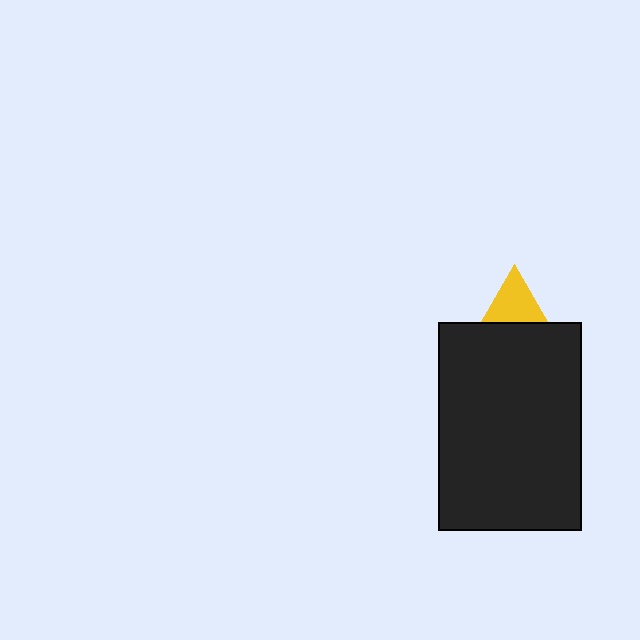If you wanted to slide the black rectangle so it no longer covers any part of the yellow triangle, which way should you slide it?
Slide it down — that is the most direct way to separate the two shapes.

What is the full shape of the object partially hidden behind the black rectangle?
The partially hidden object is a yellow triangle.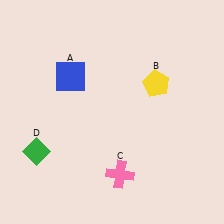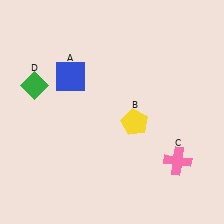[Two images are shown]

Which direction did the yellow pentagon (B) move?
The yellow pentagon (B) moved down.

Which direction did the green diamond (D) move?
The green diamond (D) moved up.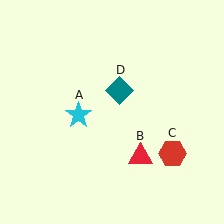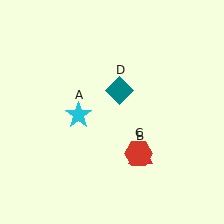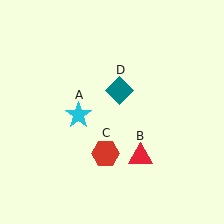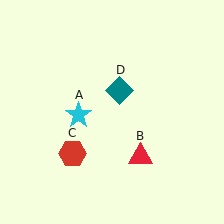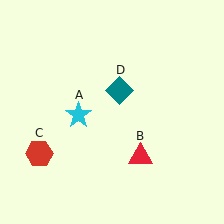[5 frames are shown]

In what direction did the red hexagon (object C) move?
The red hexagon (object C) moved left.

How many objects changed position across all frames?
1 object changed position: red hexagon (object C).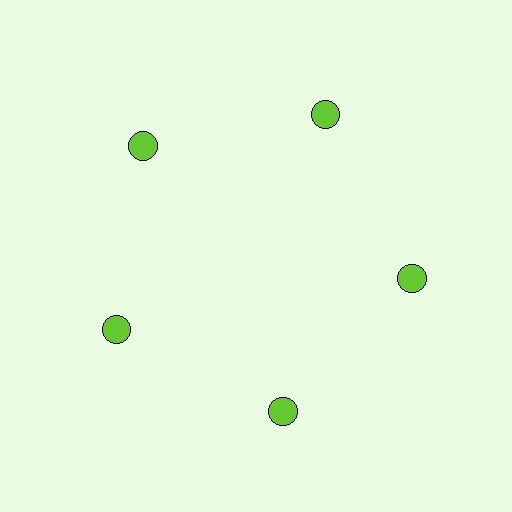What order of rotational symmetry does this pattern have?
This pattern has 5-fold rotational symmetry.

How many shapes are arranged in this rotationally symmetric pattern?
There are 5 shapes, arranged in 5 groups of 1.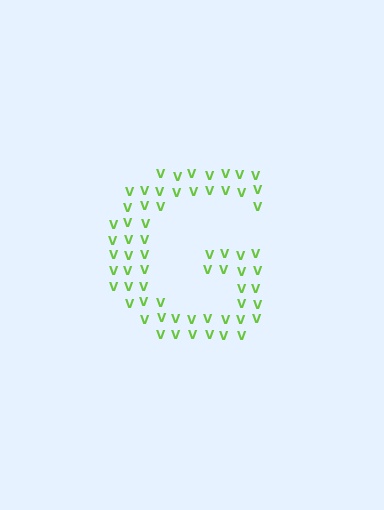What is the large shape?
The large shape is the letter G.